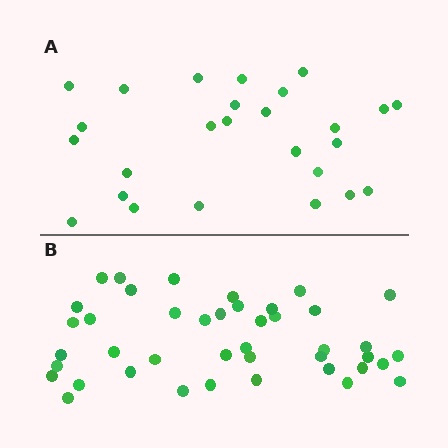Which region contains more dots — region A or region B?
Region B (the bottom region) has more dots.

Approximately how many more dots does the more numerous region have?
Region B has approximately 15 more dots than region A.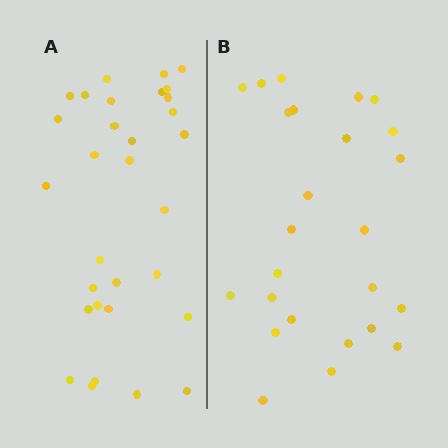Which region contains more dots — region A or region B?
Region A (the left region) has more dots.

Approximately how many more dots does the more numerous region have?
Region A has about 6 more dots than region B.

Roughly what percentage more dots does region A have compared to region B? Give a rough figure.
About 25% more.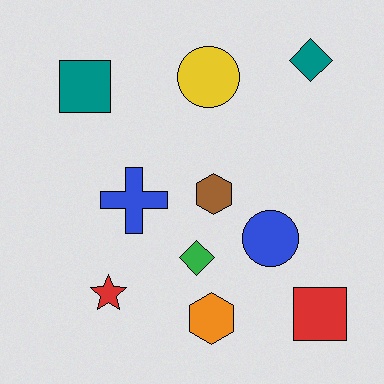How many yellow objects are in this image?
There is 1 yellow object.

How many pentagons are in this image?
There are no pentagons.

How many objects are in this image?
There are 10 objects.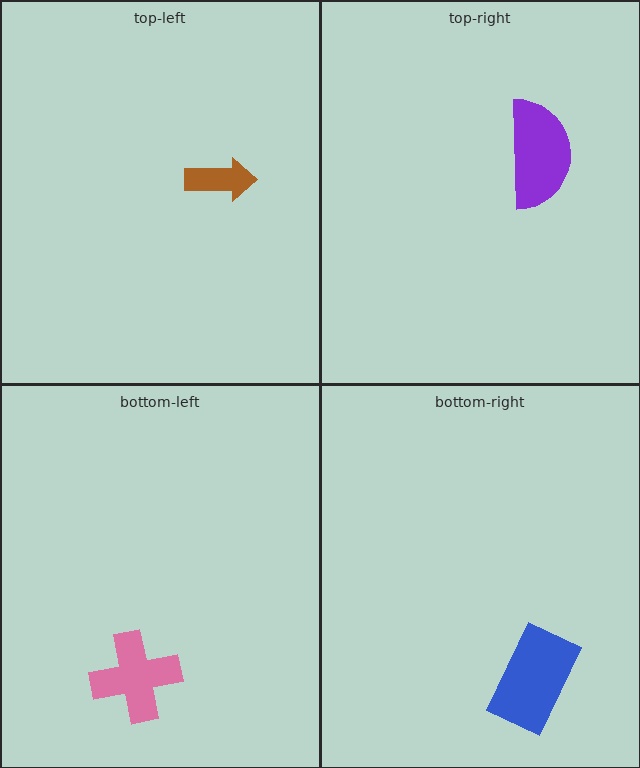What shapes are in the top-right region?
The purple semicircle.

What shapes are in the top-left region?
The brown arrow.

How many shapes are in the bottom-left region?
1.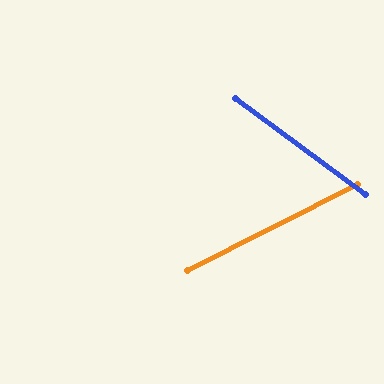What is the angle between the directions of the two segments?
Approximately 63 degrees.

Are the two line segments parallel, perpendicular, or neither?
Neither parallel nor perpendicular — they differ by about 63°.